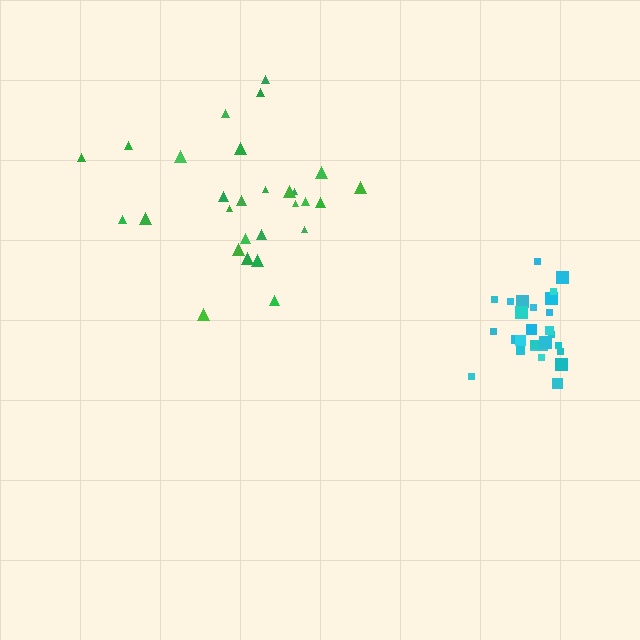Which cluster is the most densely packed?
Cyan.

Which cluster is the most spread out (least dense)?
Green.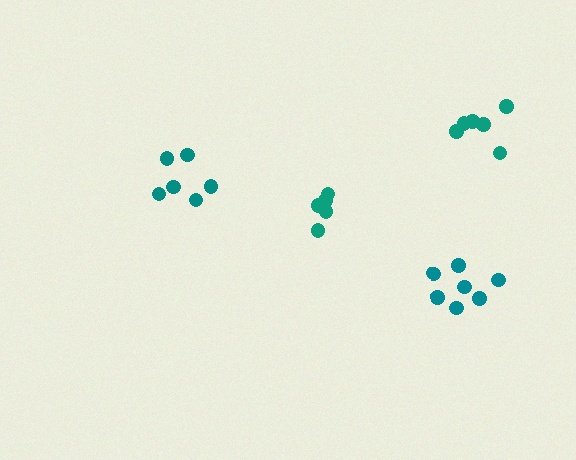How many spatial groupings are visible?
There are 4 spatial groupings.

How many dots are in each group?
Group 1: 6 dots, Group 2: 6 dots, Group 3: 6 dots, Group 4: 7 dots (25 total).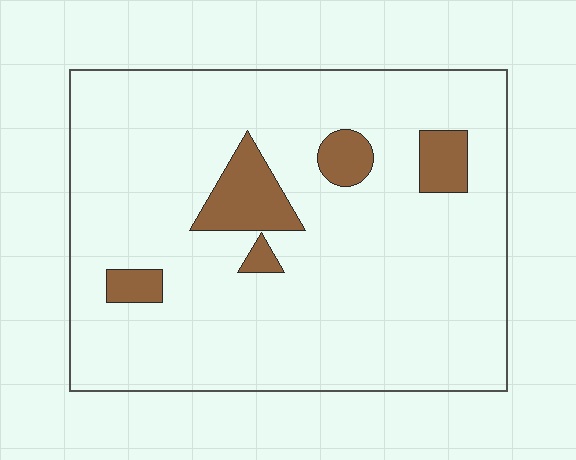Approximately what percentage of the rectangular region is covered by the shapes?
Approximately 10%.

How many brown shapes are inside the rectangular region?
5.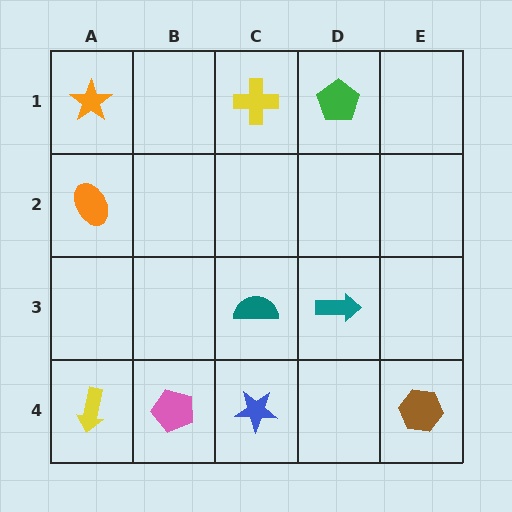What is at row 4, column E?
A brown hexagon.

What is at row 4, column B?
A pink pentagon.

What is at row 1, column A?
An orange star.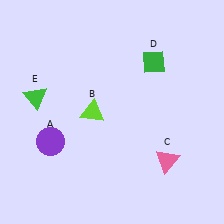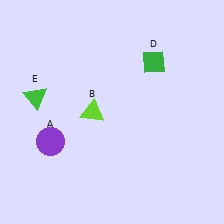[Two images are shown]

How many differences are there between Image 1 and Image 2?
There is 1 difference between the two images.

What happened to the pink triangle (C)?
The pink triangle (C) was removed in Image 2. It was in the bottom-right area of Image 1.